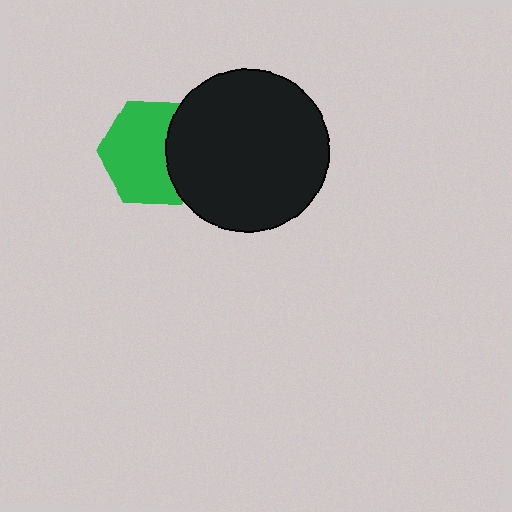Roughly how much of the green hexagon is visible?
Most of it is visible (roughly 69%).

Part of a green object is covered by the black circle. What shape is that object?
It is a hexagon.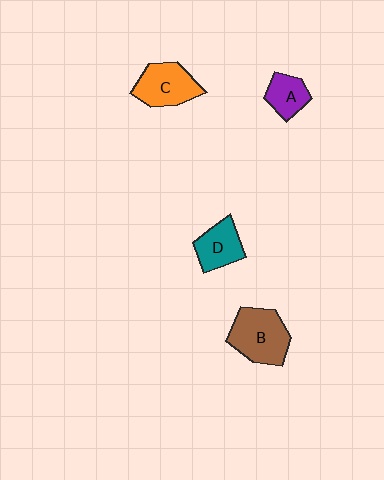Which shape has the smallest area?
Shape A (purple).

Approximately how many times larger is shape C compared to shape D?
Approximately 1.2 times.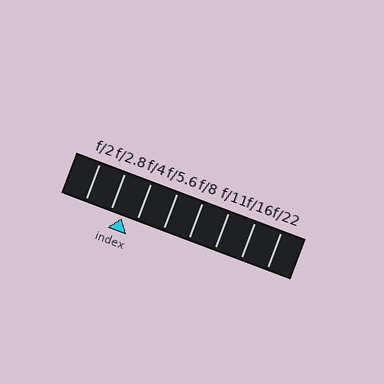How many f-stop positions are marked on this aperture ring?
There are 8 f-stop positions marked.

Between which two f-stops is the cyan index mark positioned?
The index mark is between f/2.8 and f/4.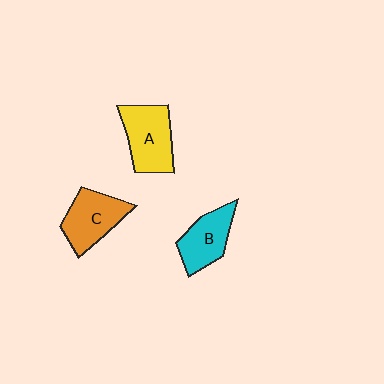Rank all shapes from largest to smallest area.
From largest to smallest: A (yellow), C (orange), B (cyan).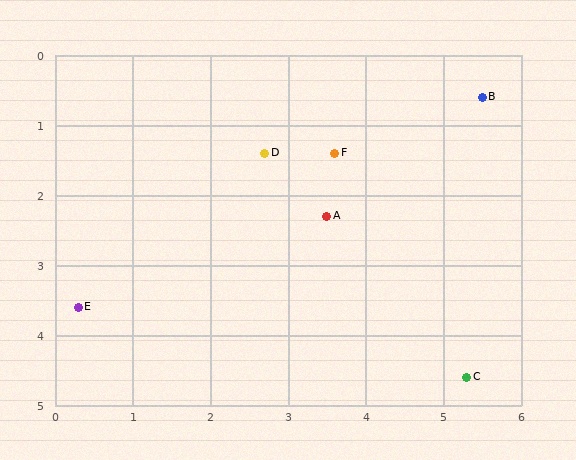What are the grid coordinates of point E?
Point E is at approximately (0.3, 3.6).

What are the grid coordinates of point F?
Point F is at approximately (3.6, 1.4).